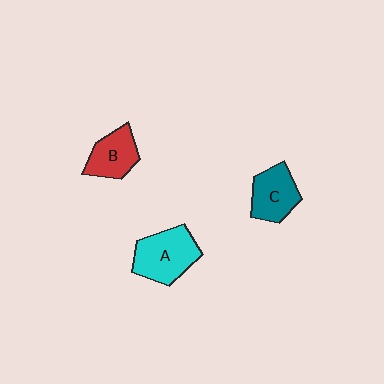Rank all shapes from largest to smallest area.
From largest to smallest: A (cyan), C (teal), B (red).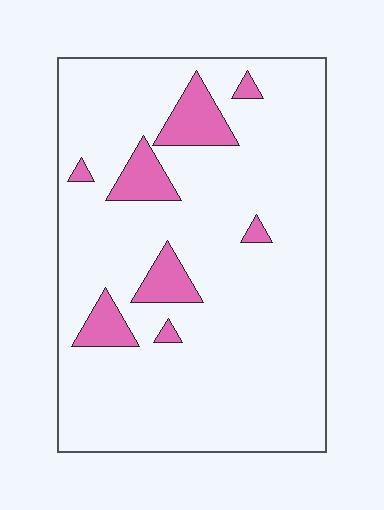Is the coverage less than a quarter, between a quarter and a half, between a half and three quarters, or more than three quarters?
Less than a quarter.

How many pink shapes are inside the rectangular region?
8.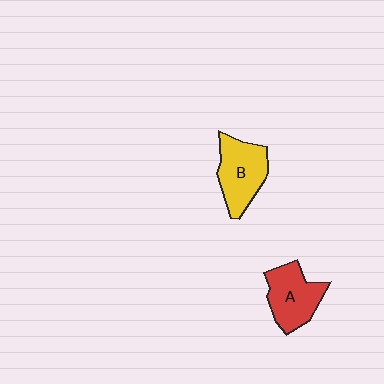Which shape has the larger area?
Shape B (yellow).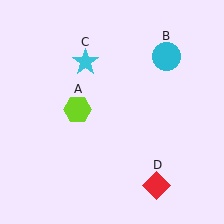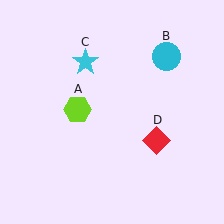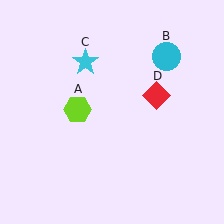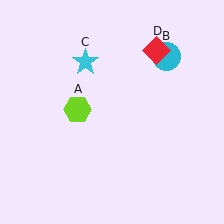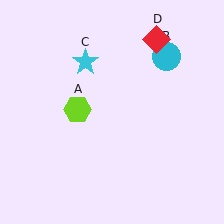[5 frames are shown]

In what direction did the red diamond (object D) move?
The red diamond (object D) moved up.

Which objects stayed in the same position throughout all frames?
Lime hexagon (object A) and cyan circle (object B) and cyan star (object C) remained stationary.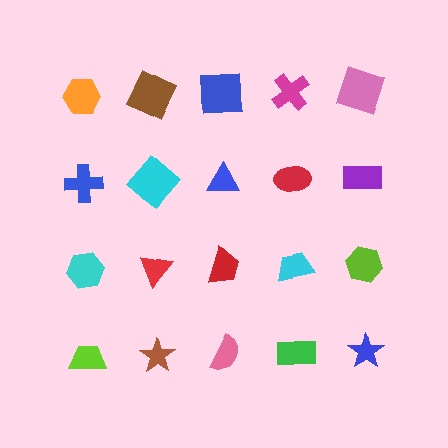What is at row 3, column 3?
A red trapezoid.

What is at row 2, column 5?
A purple rectangle.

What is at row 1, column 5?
A pink square.